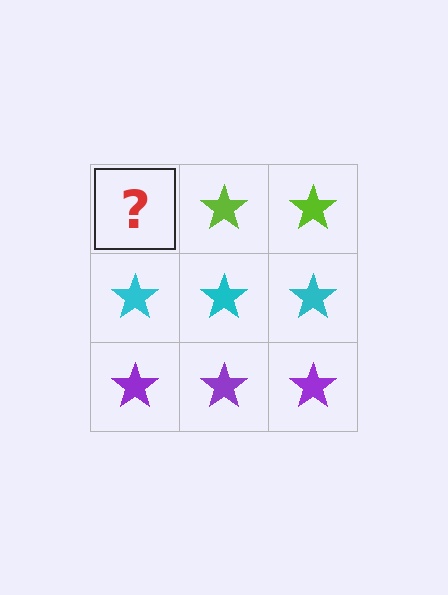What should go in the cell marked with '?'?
The missing cell should contain a lime star.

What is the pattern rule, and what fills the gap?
The rule is that each row has a consistent color. The gap should be filled with a lime star.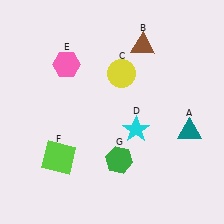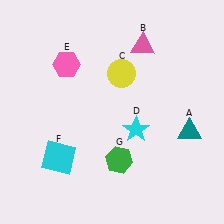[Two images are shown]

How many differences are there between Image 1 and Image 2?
There are 2 differences between the two images.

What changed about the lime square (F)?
In Image 1, F is lime. In Image 2, it changed to cyan.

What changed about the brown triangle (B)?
In Image 1, B is brown. In Image 2, it changed to pink.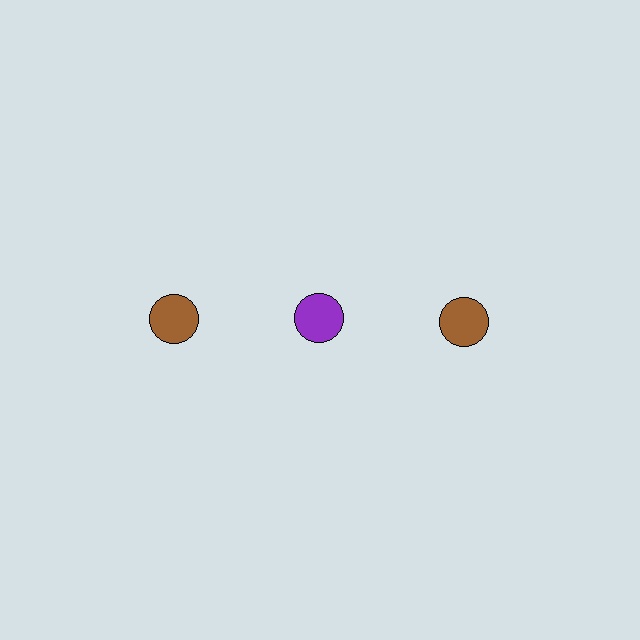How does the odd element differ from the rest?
It has a different color: purple instead of brown.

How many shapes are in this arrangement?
There are 3 shapes arranged in a grid pattern.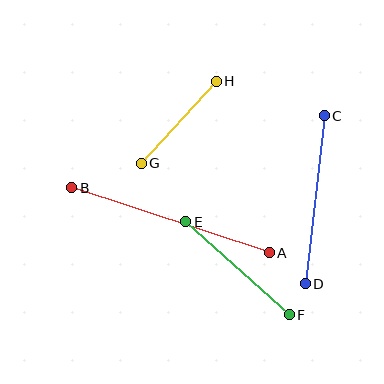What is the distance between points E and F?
The distance is approximately 139 pixels.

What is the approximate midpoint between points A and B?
The midpoint is at approximately (171, 220) pixels.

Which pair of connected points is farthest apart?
Points A and B are farthest apart.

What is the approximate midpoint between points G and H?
The midpoint is at approximately (179, 122) pixels.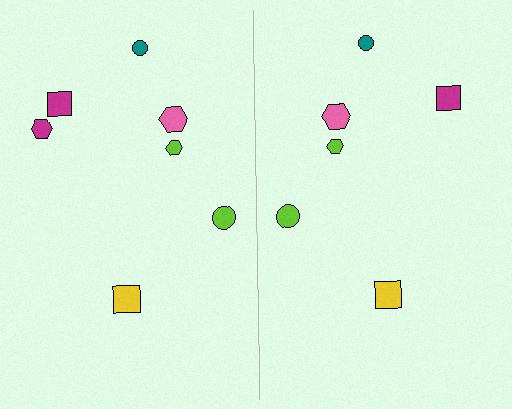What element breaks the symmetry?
A magenta hexagon is missing from the right side.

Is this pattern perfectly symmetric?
No, the pattern is not perfectly symmetric. A magenta hexagon is missing from the right side.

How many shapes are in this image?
There are 13 shapes in this image.